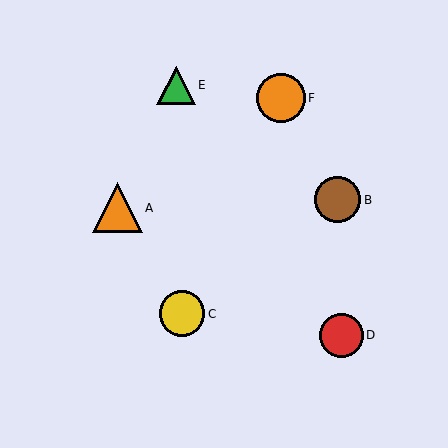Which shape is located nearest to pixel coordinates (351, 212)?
The brown circle (labeled B) at (338, 200) is nearest to that location.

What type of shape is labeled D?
Shape D is a red circle.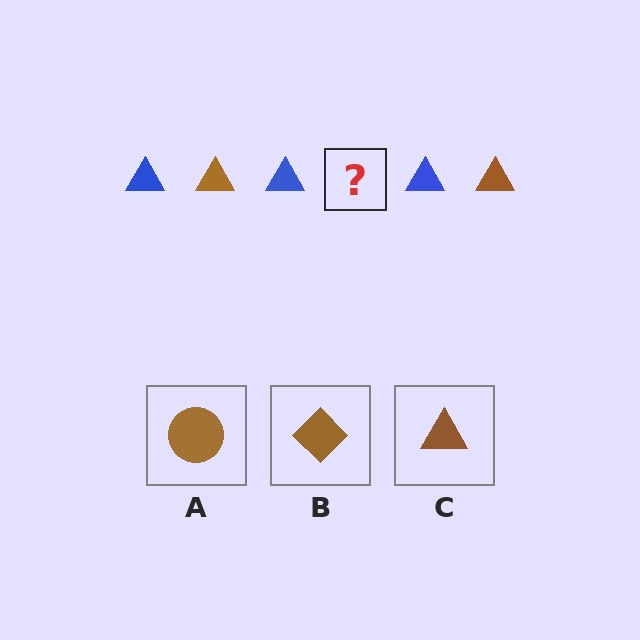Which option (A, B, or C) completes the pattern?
C.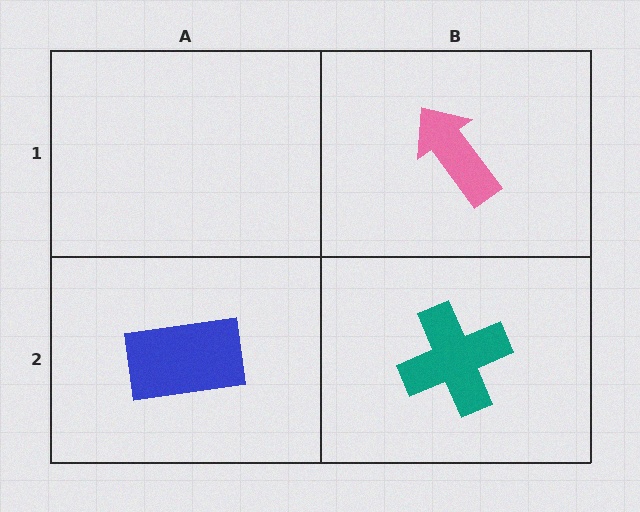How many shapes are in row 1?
1 shape.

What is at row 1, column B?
A pink arrow.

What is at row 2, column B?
A teal cross.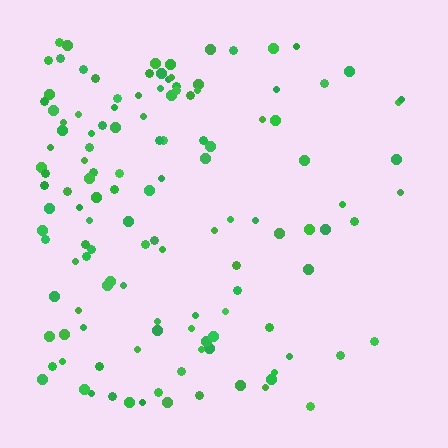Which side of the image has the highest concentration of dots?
The left.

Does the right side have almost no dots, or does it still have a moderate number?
Still a moderate number, just noticeably fewer than the left.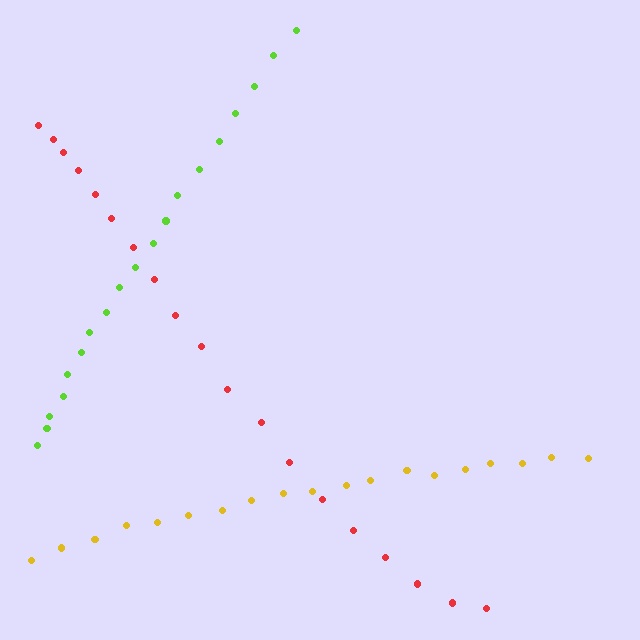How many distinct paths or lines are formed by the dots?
There are 3 distinct paths.